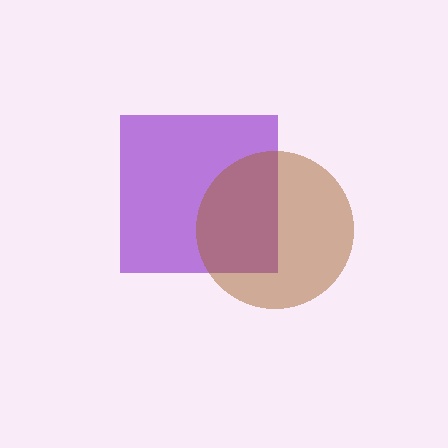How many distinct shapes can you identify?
There are 2 distinct shapes: a purple square, a brown circle.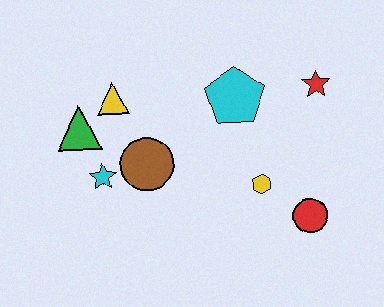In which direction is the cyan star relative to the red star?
The cyan star is to the left of the red star.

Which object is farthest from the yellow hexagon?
The green triangle is farthest from the yellow hexagon.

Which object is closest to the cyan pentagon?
The red star is closest to the cyan pentagon.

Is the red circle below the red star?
Yes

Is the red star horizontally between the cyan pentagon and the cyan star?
No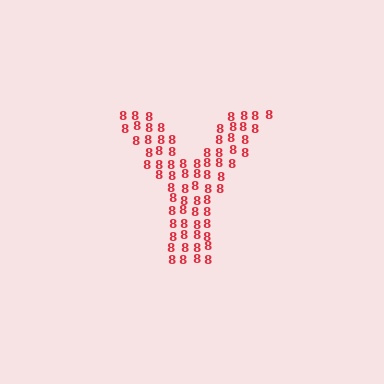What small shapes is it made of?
It is made of small digit 8's.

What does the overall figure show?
The overall figure shows the letter Y.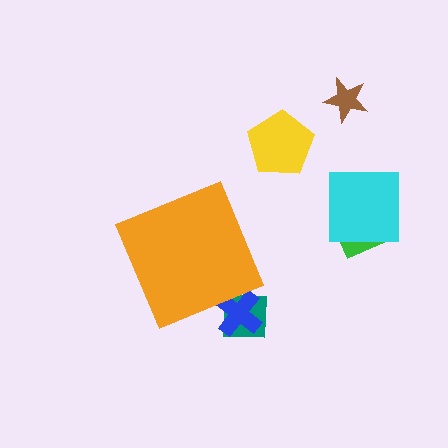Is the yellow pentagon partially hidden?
No, the yellow pentagon is fully visible.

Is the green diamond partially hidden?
No, the green diamond is fully visible.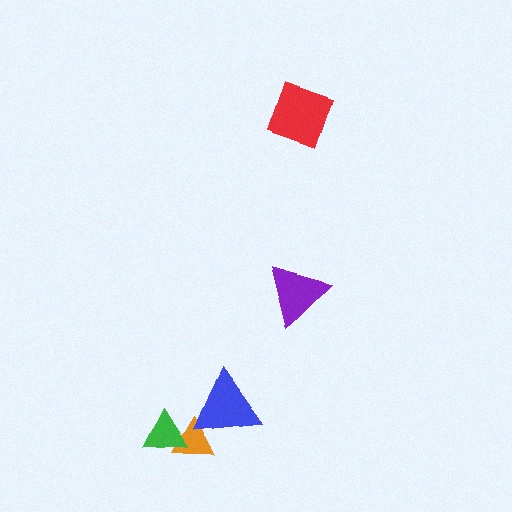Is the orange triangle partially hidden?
Yes, it is partially covered by another shape.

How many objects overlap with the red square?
0 objects overlap with the red square.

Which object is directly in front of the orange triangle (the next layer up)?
The green triangle is directly in front of the orange triangle.